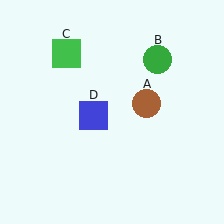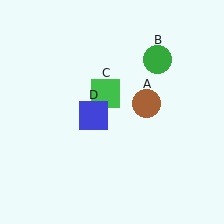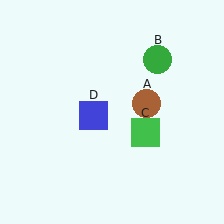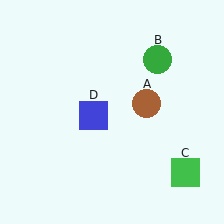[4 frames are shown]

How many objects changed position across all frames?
1 object changed position: green square (object C).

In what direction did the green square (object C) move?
The green square (object C) moved down and to the right.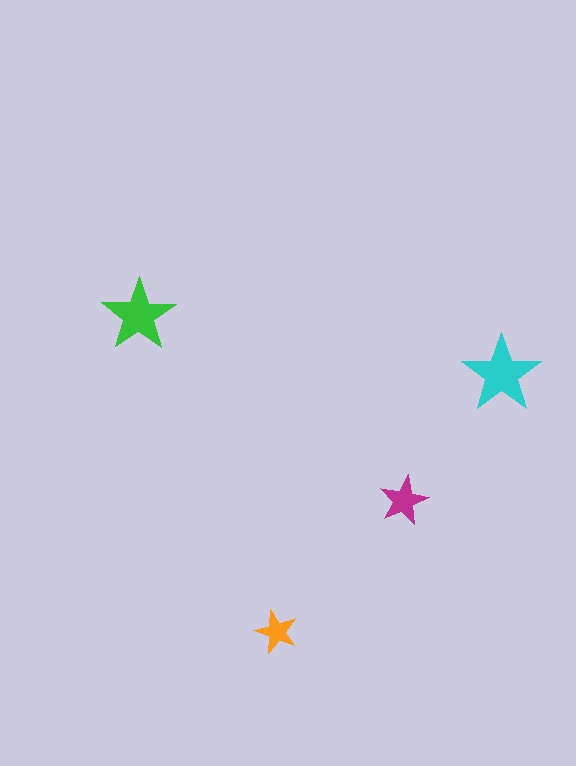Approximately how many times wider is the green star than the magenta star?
About 1.5 times wider.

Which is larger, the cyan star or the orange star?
The cyan one.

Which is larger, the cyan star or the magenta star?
The cyan one.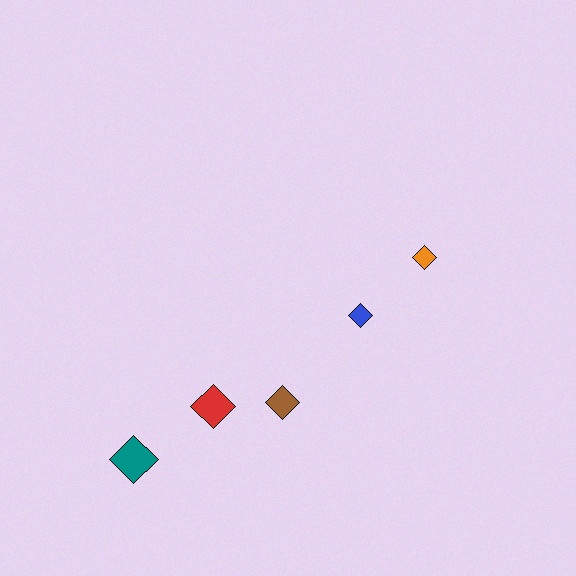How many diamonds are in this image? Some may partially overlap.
There are 5 diamonds.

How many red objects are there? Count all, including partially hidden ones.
There is 1 red object.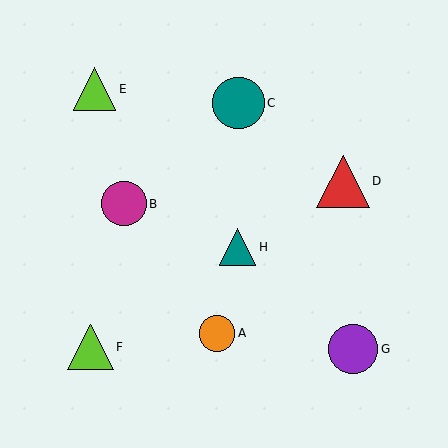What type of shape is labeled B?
Shape B is a magenta circle.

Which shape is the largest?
The red triangle (labeled D) is the largest.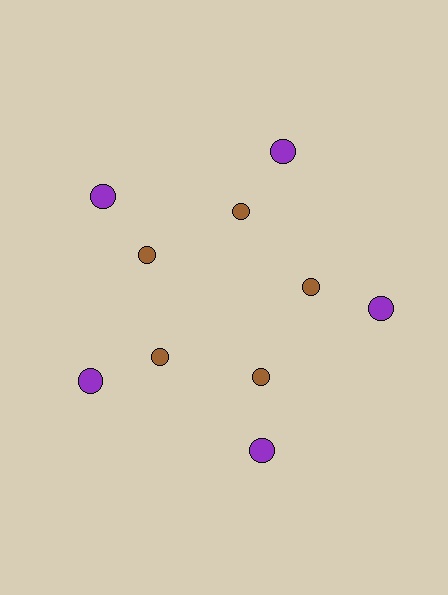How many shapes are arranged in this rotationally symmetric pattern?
There are 10 shapes, arranged in 5 groups of 2.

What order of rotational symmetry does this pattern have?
This pattern has 5-fold rotational symmetry.